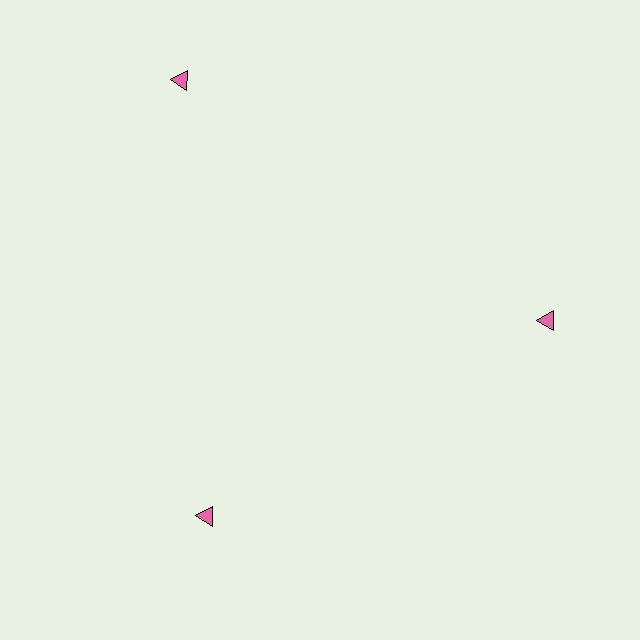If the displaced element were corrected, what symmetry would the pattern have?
It would have 3-fold rotational symmetry — the pattern would map onto itself every 120 degrees.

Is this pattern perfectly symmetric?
No. The 3 pink triangles are arranged in a ring, but one element near the 11 o'clock position is pushed outward from the center, breaking the 3-fold rotational symmetry.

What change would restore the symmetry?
The symmetry would be restored by moving it inward, back onto the ring so that all 3 triangles sit at equal angles and equal distance from the center.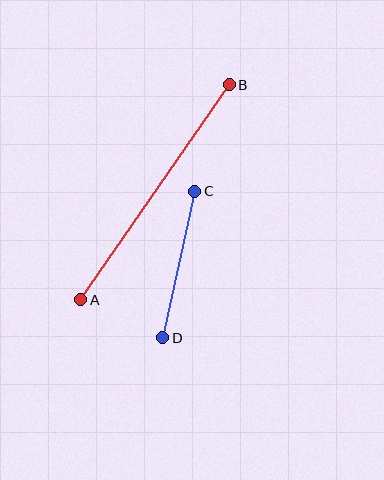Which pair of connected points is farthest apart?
Points A and B are farthest apart.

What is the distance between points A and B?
The distance is approximately 261 pixels.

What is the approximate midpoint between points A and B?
The midpoint is at approximately (155, 192) pixels.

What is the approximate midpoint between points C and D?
The midpoint is at approximately (179, 264) pixels.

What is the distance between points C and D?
The distance is approximately 150 pixels.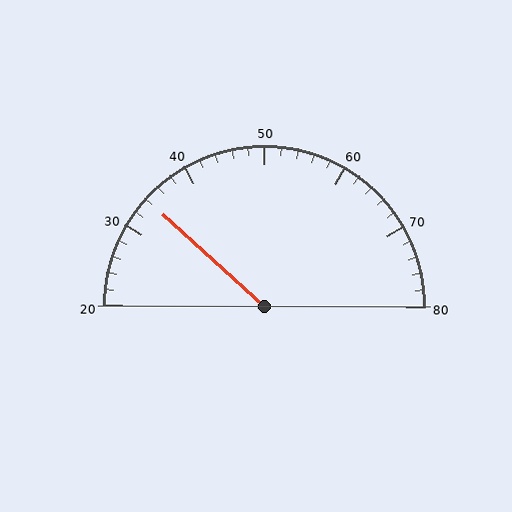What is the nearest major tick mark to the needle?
The nearest major tick mark is 30.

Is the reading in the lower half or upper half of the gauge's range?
The reading is in the lower half of the range (20 to 80).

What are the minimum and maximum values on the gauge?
The gauge ranges from 20 to 80.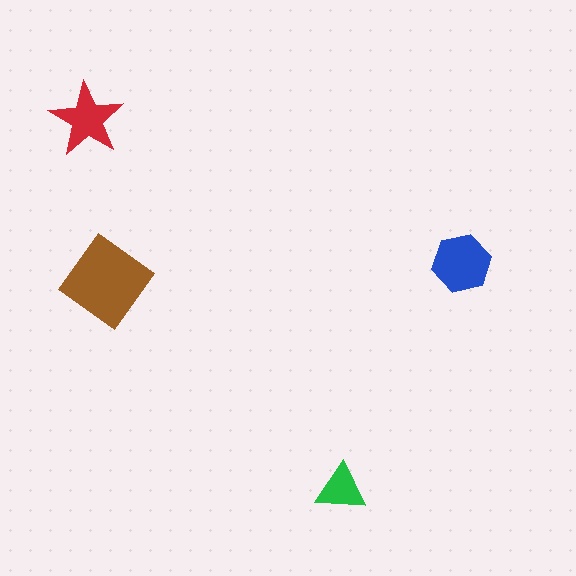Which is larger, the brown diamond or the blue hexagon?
The brown diamond.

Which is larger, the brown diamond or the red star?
The brown diamond.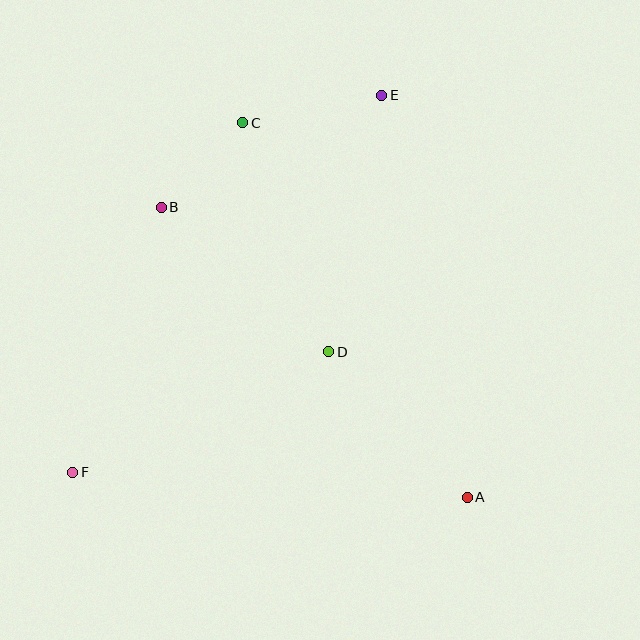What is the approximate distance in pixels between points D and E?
The distance between D and E is approximately 262 pixels.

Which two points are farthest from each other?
Points E and F are farthest from each other.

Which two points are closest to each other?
Points B and C are closest to each other.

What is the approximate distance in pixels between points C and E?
The distance between C and E is approximately 142 pixels.